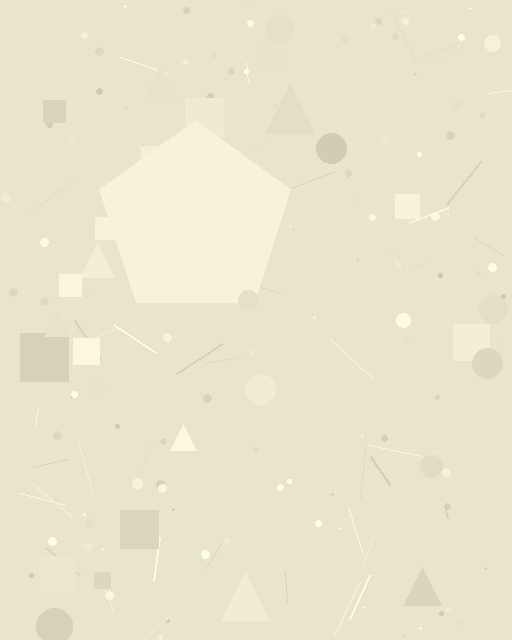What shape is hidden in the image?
A pentagon is hidden in the image.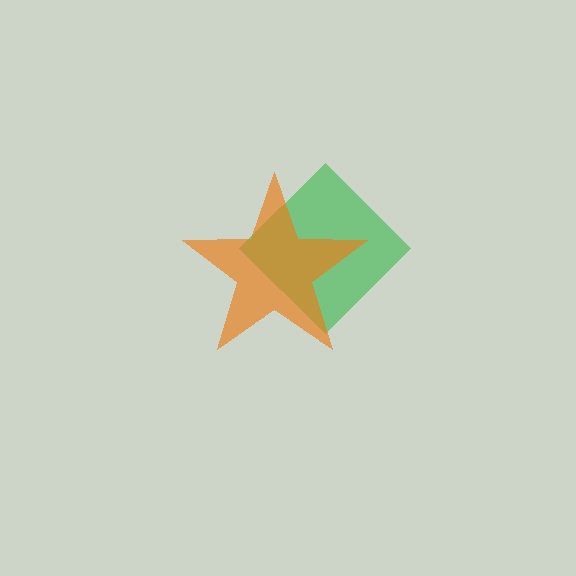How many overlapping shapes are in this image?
There are 2 overlapping shapes in the image.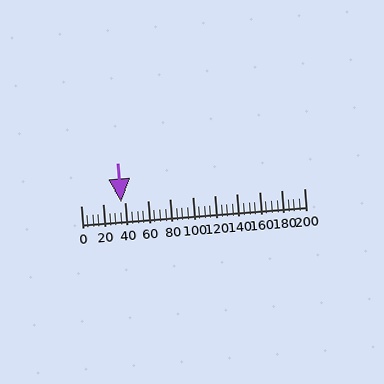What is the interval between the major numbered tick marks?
The major tick marks are spaced 20 units apart.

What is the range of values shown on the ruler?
The ruler shows values from 0 to 200.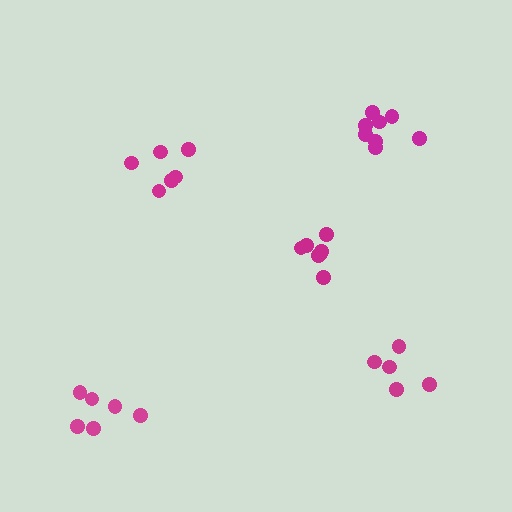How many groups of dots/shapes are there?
There are 5 groups.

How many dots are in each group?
Group 1: 7 dots, Group 2: 6 dots, Group 3: 6 dots, Group 4: 5 dots, Group 5: 8 dots (32 total).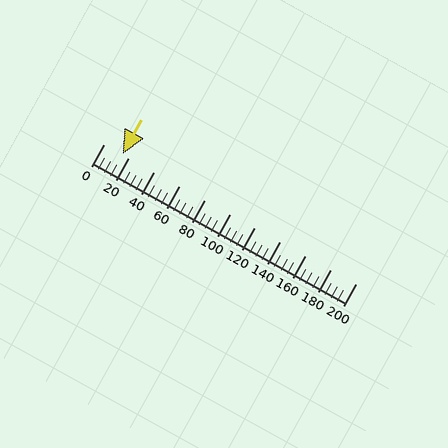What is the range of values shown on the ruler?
The ruler shows values from 0 to 200.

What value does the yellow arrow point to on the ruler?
The yellow arrow points to approximately 15.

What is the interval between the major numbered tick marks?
The major tick marks are spaced 20 units apart.